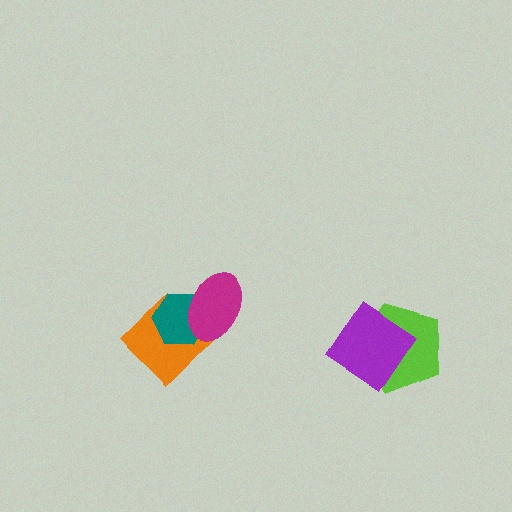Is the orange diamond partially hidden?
Yes, it is partially covered by another shape.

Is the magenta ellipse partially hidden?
No, no other shape covers it.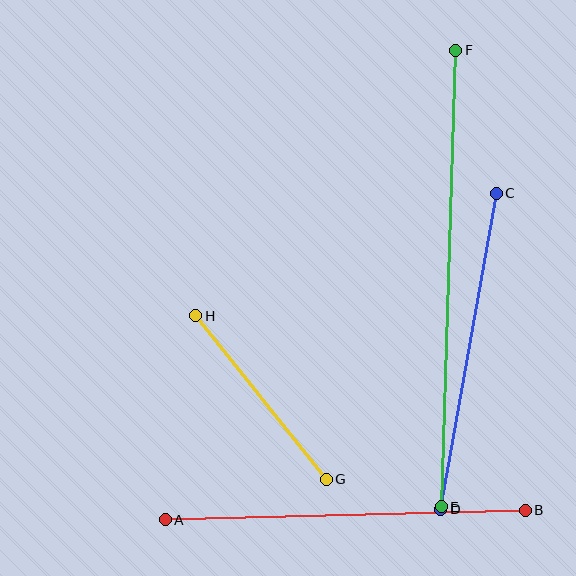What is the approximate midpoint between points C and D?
The midpoint is at approximately (468, 351) pixels.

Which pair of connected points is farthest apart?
Points E and F are farthest apart.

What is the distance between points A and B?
The distance is approximately 360 pixels.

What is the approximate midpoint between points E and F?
The midpoint is at approximately (449, 278) pixels.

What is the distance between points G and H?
The distance is approximately 209 pixels.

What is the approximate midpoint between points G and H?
The midpoint is at approximately (261, 397) pixels.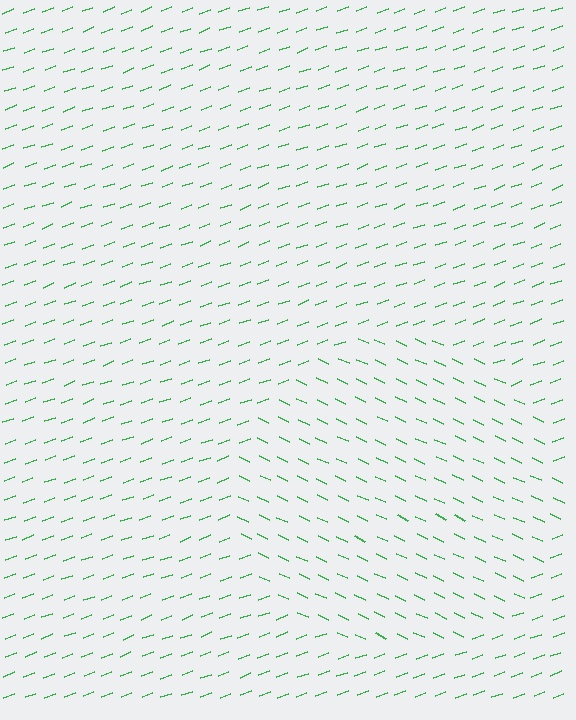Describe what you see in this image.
The image is filled with small green line segments. A circle region in the image has lines oriented differently from the surrounding lines, creating a visible texture boundary.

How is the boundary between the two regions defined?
The boundary is defined purely by a change in line orientation (approximately 45 degrees difference). All lines are the same color and thickness.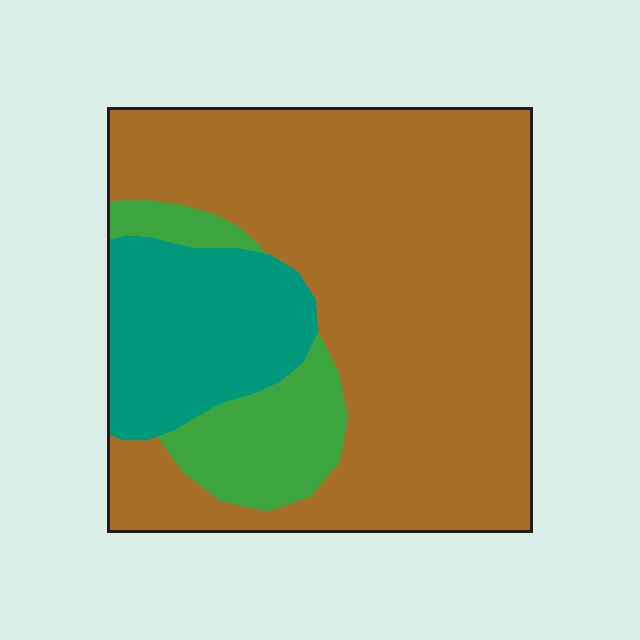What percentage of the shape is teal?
Teal takes up about one sixth (1/6) of the shape.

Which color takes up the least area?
Green, at roughly 15%.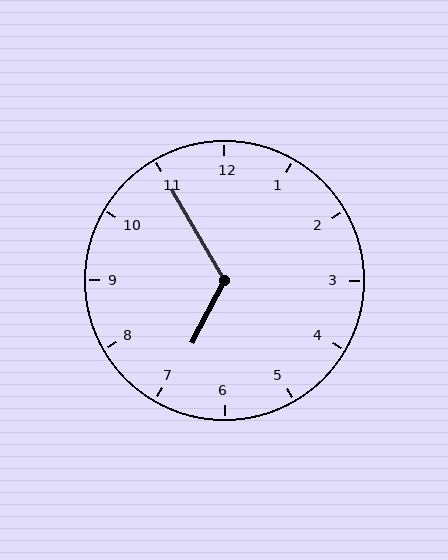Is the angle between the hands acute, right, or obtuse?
It is obtuse.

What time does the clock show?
6:55.